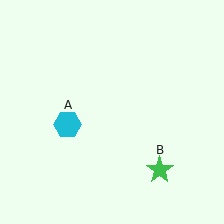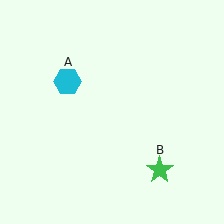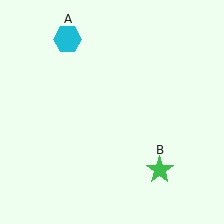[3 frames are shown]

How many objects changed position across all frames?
1 object changed position: cyan hexagon (object A).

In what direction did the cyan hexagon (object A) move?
The cyan hexagon (object A) moved up.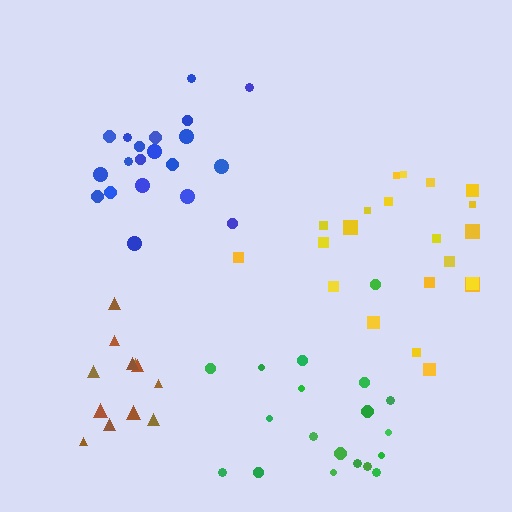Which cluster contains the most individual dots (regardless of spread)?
Yellow (21).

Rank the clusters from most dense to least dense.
brown, blue, yellow, green.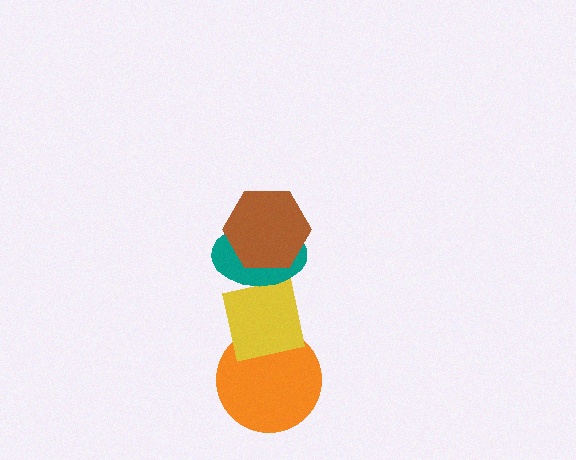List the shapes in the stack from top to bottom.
From top to bottom: the brown hexagon, the teal ellipse, the yellow square, the orange circle.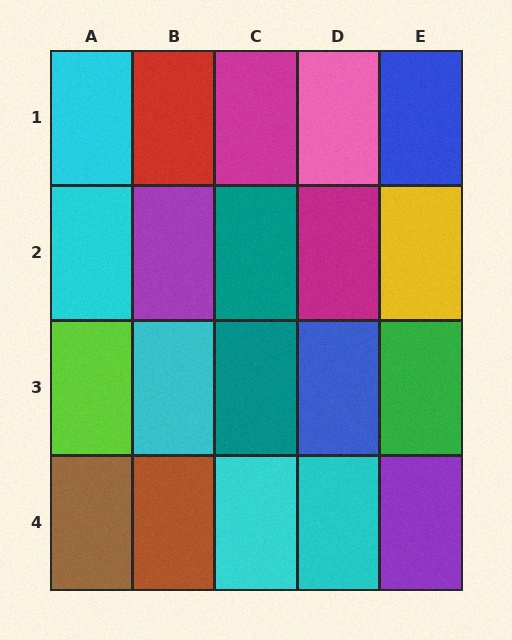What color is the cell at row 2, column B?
Purple.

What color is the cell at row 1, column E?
Blue.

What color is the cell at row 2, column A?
Cyan.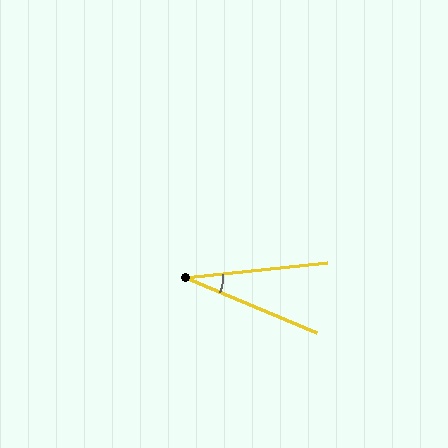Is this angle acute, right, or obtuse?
It is acute.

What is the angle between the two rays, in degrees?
Approximately 29 degrees.